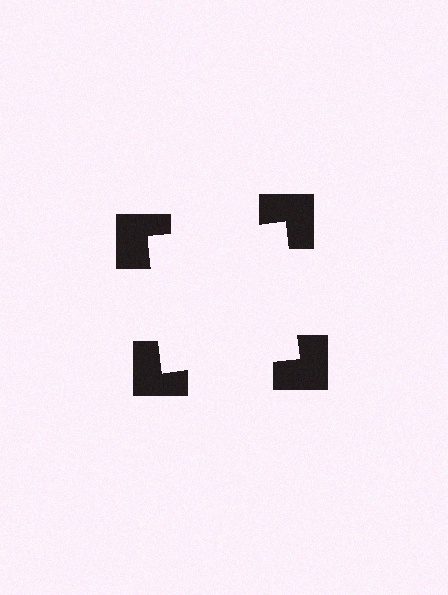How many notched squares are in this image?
There are 4 — one at each vertex of the illusory square.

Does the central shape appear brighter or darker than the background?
It typically appears slightly brighter than the background, even though no actual brightness change is drawn.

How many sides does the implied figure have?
4 sides.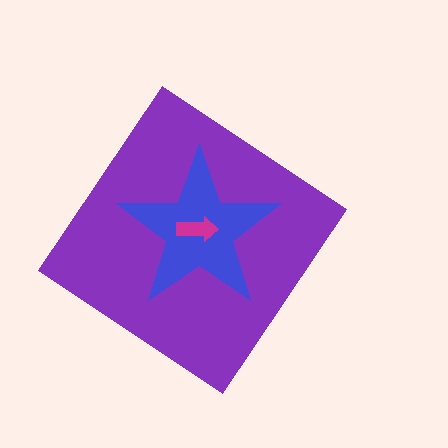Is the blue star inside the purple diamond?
Yes.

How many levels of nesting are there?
3.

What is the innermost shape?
The magenta arrow.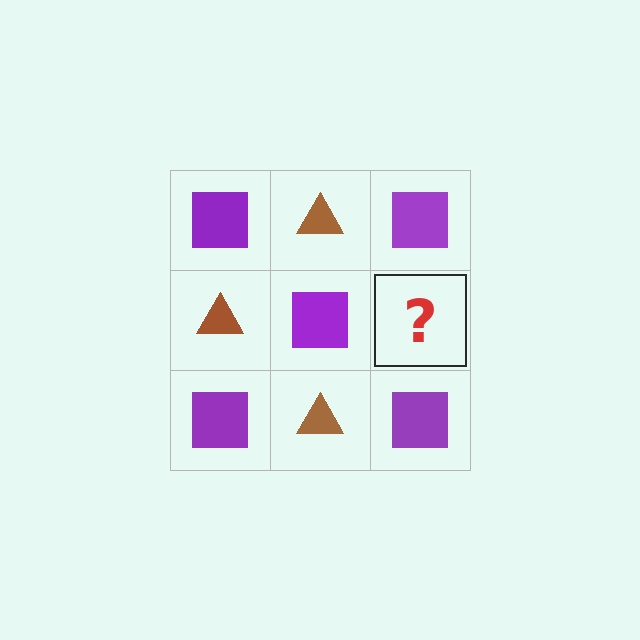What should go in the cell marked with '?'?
The missing cell should contain a brown triangle.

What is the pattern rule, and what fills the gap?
The rule is that it alternates purple square and brown triangle in a checkerboard pattern. The gap should be filled with a brown triangle.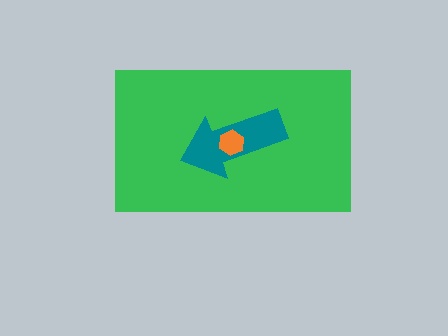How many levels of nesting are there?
3.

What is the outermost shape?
The green rectangle.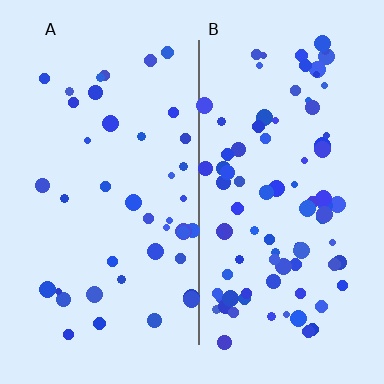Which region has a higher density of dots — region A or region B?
B (the right).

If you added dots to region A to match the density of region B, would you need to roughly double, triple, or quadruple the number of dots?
Approximately double.